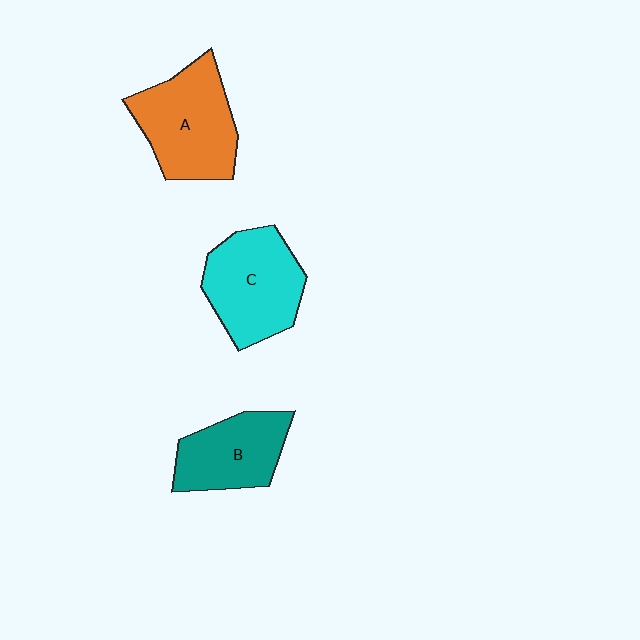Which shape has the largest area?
Shape A (orange).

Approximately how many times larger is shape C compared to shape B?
Approximately 1.2 times.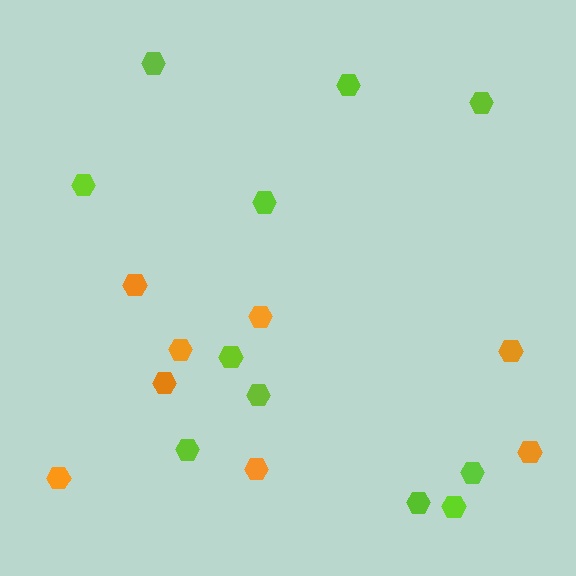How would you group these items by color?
There are 2 groups: one group of orange hexagons (8) and one group of lime hexagons (11).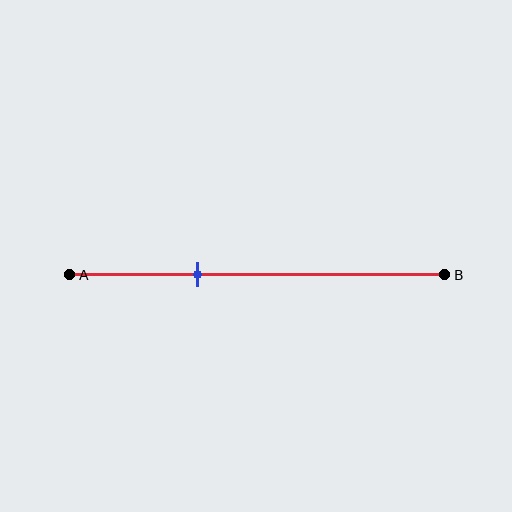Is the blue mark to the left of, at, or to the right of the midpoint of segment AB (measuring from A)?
The blue mark is to the left of the midpoint of segment AB.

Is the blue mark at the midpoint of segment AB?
No, the mark is at about 35% from A, not at the 50% midpoint.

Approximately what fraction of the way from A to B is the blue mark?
The blue mark is approximately 35% of the way from A to B.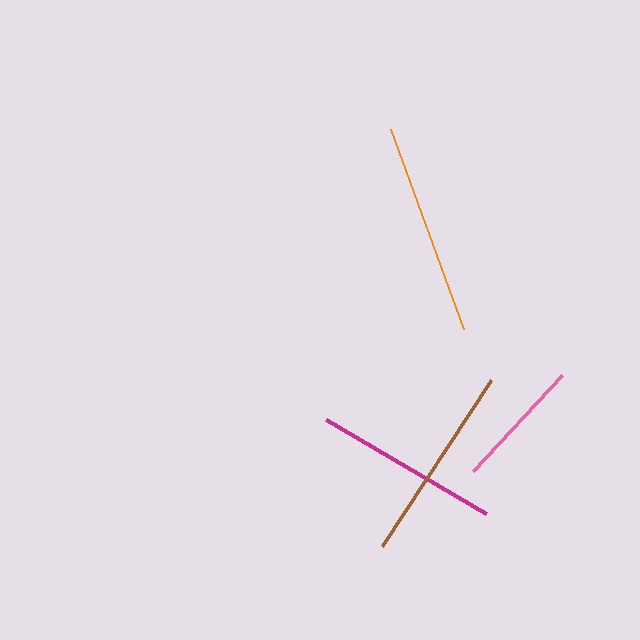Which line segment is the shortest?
The pink line is the shortest at approximately 131 pixels.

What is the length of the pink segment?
The pink segment is approximately 131 pixels long.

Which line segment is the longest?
The orange line is the longest at approximately 213 pixels.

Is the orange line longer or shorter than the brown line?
The orange line is longer than the brown line.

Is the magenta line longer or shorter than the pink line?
The magenta line is longer than the pink line.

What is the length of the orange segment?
The orange segment is approximately 213 pixels long.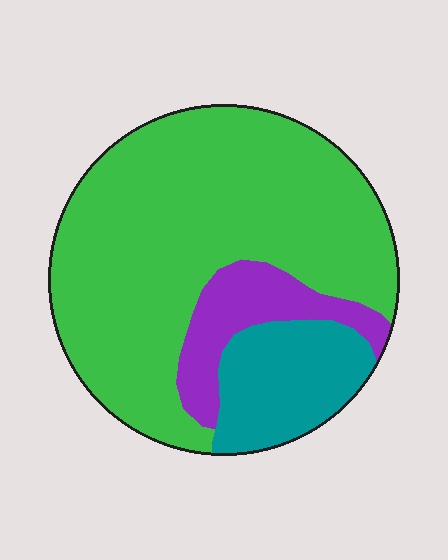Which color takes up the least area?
Purple, at roughly 15%.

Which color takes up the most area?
Green, at roughly 70%.